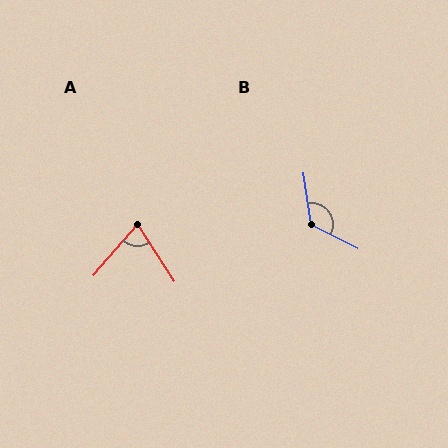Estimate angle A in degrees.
Approximately 74 degrees.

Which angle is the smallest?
A, at approximately 74 degrees.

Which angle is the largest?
B, at approximately 125 degrees.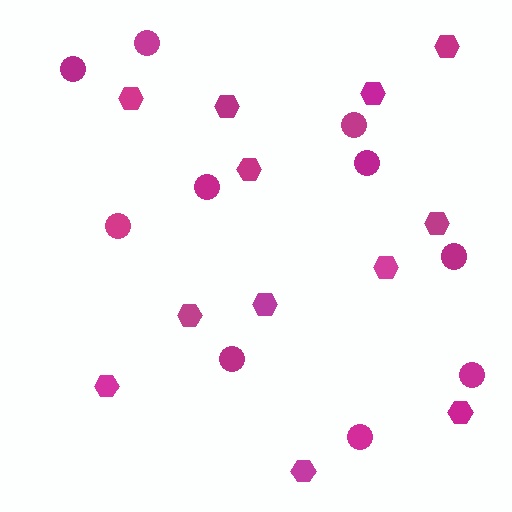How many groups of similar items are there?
There are 2 groups: one group of circles (10) and one group of hexagons (12).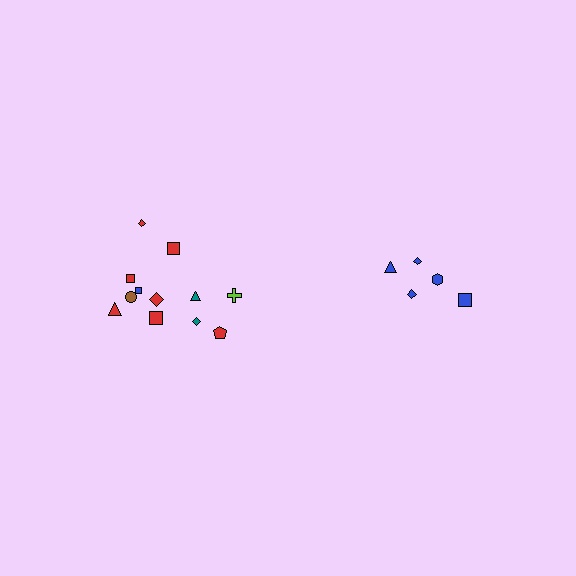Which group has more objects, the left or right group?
The left group.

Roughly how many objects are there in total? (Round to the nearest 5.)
Roughly 15 objects in total.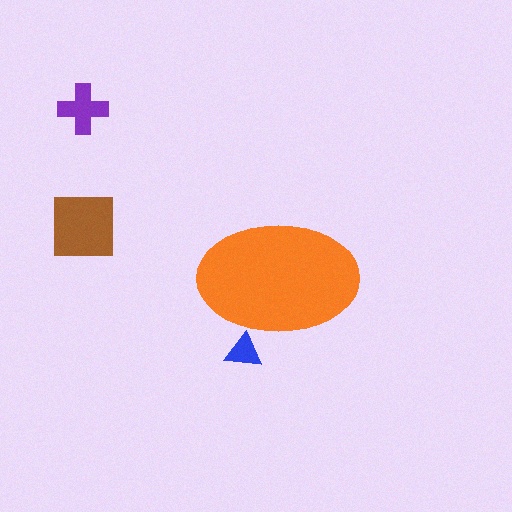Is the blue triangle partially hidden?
Yes, the blue triangle is partially hidden behind the orange ellipse.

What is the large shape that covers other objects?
An orange ellipse.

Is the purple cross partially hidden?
No, the purple cross is fully visible.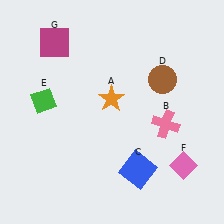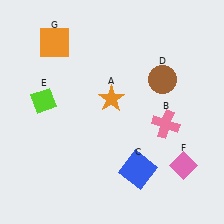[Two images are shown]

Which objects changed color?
E changed from green to lime. G changed from magenta to orange.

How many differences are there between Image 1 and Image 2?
There are 2 differences between the two images.